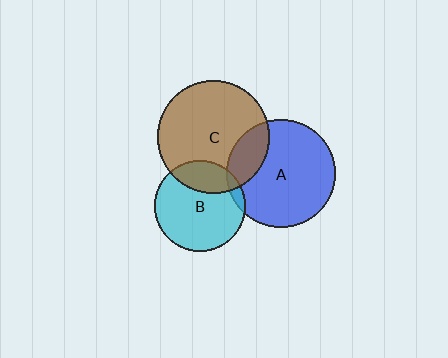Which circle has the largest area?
Circle C (brown).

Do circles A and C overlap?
Yes.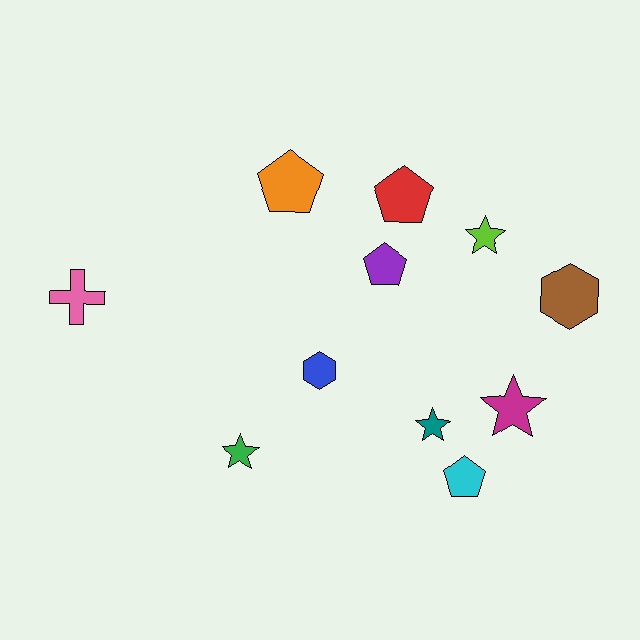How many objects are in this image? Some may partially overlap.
There are 11 objects.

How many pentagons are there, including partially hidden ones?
There are 4 pentagons.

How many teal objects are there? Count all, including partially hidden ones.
There is 1 teal object.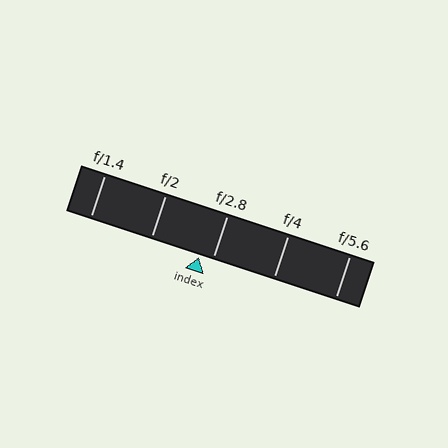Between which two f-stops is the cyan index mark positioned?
The index mark is between f/2 and f/2.8.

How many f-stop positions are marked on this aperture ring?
There are 5 f-stop positions marked.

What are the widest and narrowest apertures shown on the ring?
The widest aperture shown is f/1.4 and the narrowest is f/5.6.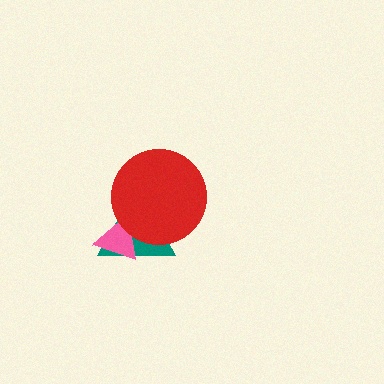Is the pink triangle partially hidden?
Yes, it is partially covered by another shape.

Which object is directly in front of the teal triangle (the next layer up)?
The pink triangle is directly in front of the teal triangle.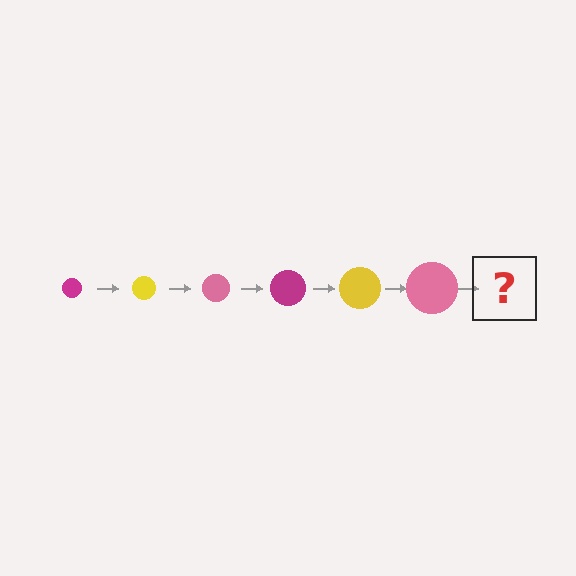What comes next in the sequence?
The next element should be a magenta circle, larger than the previous one.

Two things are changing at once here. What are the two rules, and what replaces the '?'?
The two rules are that the circle grows larger each step and the color cycles through magenta, yellow, and pink. The '?' should be a magenta circle, larger than the previous one.